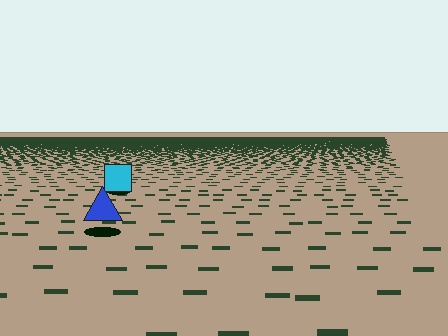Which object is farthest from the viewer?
The cyan square is farthest from the viewer. It appears smaller and the ground texture around it is denser.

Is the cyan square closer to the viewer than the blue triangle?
No. The blue triangle is closer — you can tell from the texture gradient: the ground texture is coarser near it.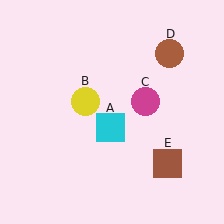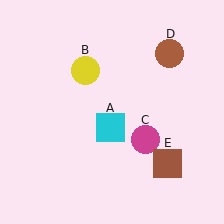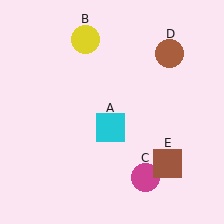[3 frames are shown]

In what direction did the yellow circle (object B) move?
The yellow circle (object B) moved up.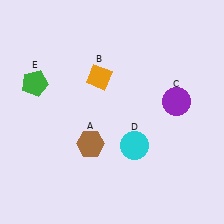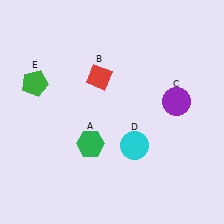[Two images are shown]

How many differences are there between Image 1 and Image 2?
There are 2 differences between the two images.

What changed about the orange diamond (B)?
In Image 1, B is orange. In Image 2, it changed to red.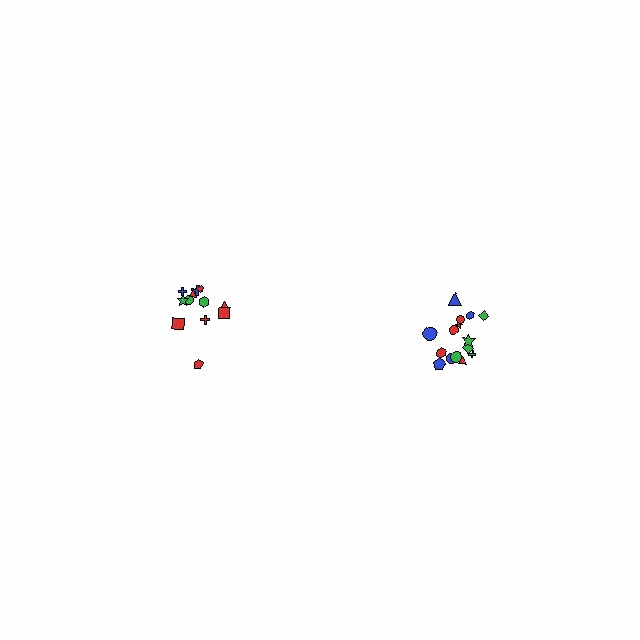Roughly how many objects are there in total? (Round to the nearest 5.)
Roughly 25 objects in total.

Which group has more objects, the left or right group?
The right group.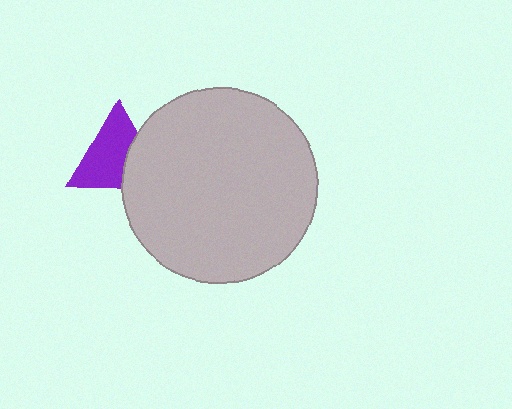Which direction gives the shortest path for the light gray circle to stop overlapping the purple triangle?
Moving right gives the shortest separation.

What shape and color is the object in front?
The object in front is a light gray circle.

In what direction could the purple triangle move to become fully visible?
The purple triangle could move left. That would shift it out from behind the light gray circle entirely.